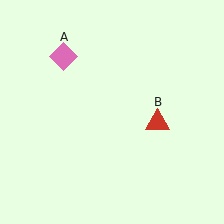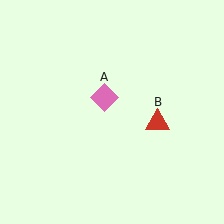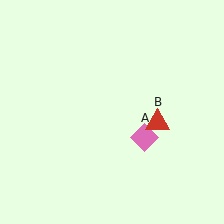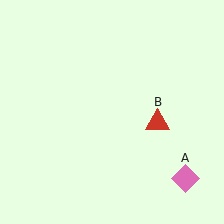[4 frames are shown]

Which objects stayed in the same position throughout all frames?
Red triangle (object B) remained stationary.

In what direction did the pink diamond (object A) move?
The pink diamond (object A) moved down and to the right.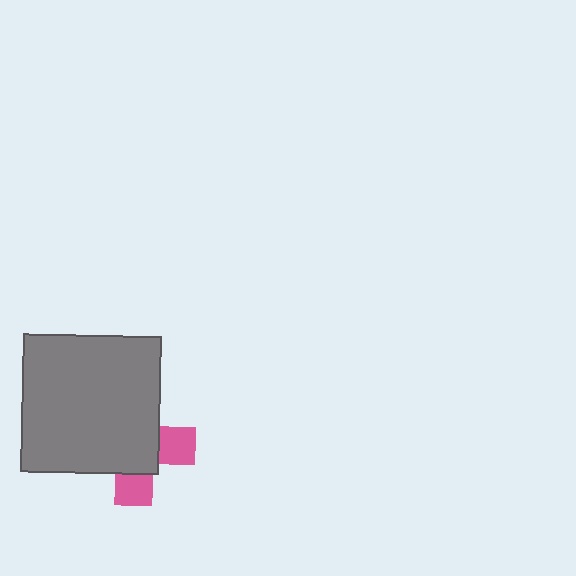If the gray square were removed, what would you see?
You would see the complete pink cross.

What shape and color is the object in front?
The object in front is a gray square.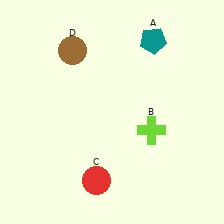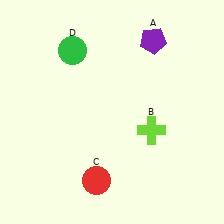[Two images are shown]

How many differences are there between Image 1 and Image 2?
There are 2 differences between the two images.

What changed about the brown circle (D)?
In Image 1, D is brown. In Image 2, it changed to green.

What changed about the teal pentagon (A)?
In Image 1, A is teal. In Image 2, it changed to purple.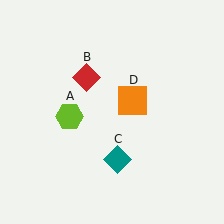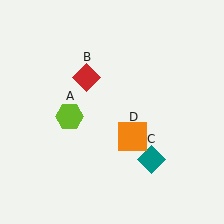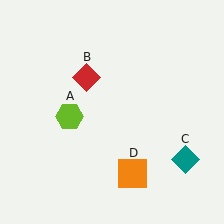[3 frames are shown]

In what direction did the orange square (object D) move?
The orange square (object D) moved down.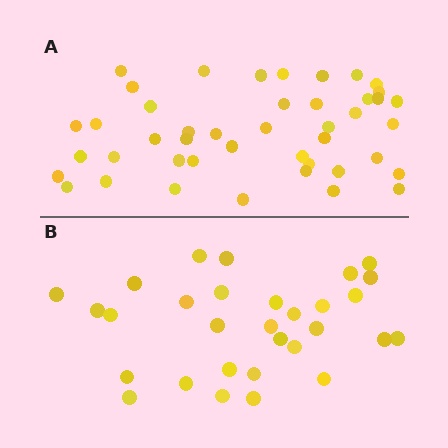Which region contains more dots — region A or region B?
Region A (the top region) has more dots.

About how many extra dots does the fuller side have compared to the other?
Region A has approximately 15 more dots than region B.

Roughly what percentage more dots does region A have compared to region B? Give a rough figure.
About 45% more.